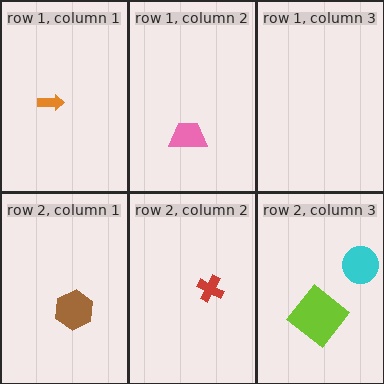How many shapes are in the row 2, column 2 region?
1.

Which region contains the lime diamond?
The row 2, column 3 region.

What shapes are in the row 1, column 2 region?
The pink trapezoid.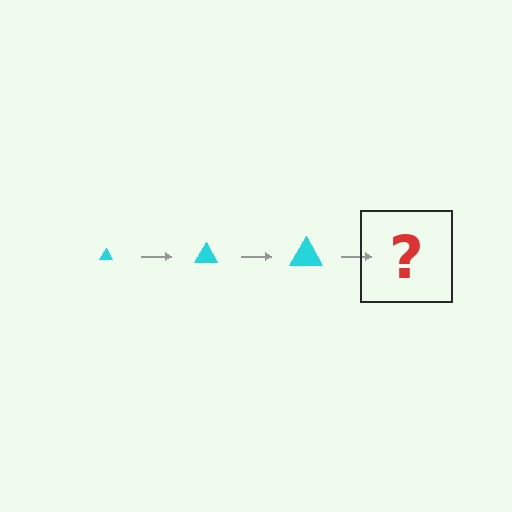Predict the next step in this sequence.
The next step is a cyan triangle, larger than the previous one.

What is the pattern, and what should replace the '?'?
The pattern is that the triangle gets progressively larger each step. The '?' should be a cyan triangle, larger than the previous one.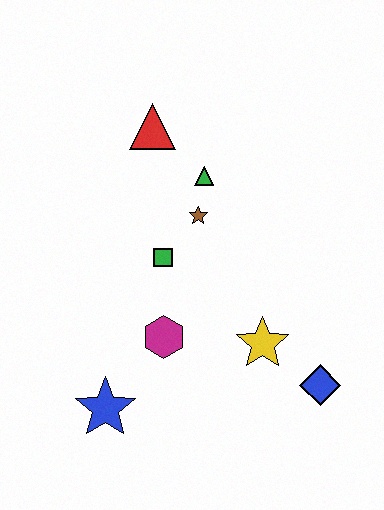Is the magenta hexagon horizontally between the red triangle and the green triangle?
Yes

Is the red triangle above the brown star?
Yes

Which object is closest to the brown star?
The green triangle is closest to the brown star.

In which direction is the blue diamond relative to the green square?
The blue diamond is to the right of the green square.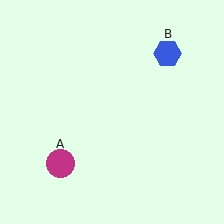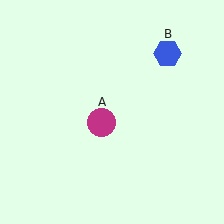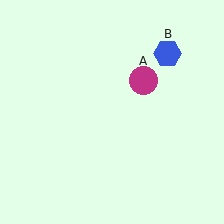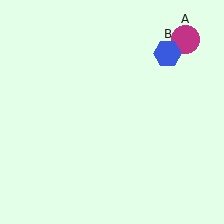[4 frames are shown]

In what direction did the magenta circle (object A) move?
The magenta circle (object A) moved up and to the right.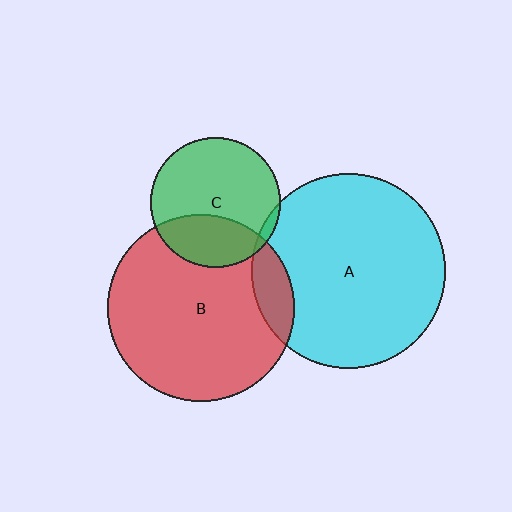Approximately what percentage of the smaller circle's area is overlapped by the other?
Approximately 10%.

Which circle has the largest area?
Circle A (cyan).